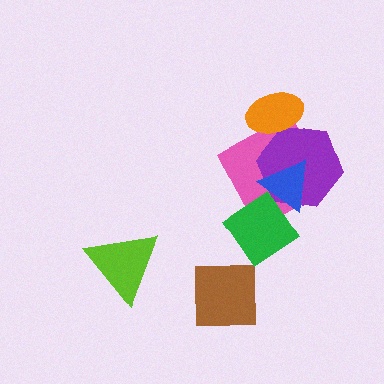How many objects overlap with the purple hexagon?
3 objects overlap with the purple hexagon.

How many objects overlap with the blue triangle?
2 objects overlap with the blue triangle.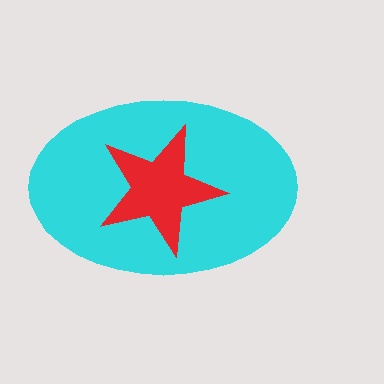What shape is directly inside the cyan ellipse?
The red star.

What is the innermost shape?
The red star.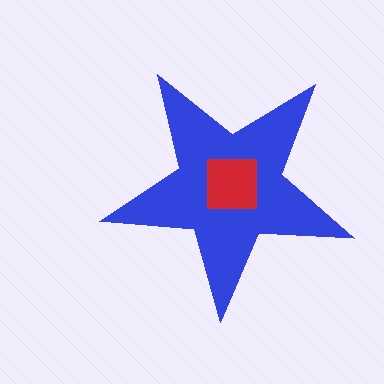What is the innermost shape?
The red square.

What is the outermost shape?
The blue star.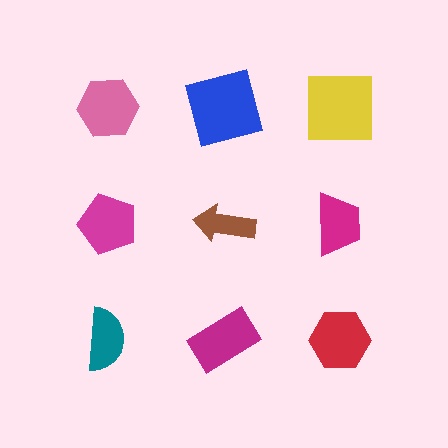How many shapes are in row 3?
3 shapes.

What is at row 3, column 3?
A red hexagon.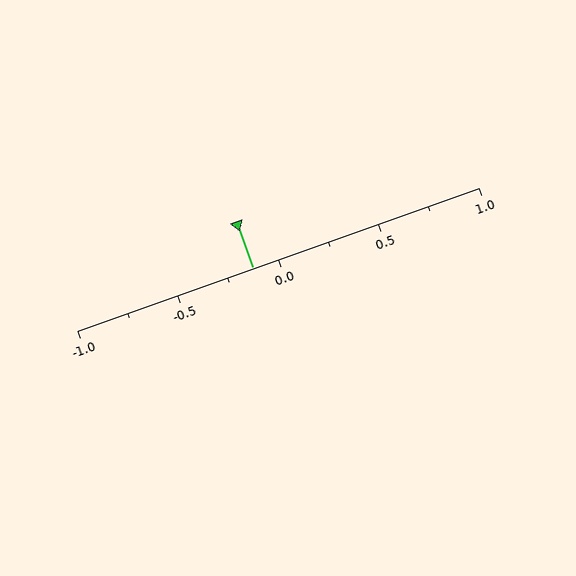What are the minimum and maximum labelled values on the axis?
The axis runs from -1.0 to 1.0.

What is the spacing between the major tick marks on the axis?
The major ticks are spaced 0.5 apart.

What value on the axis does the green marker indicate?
The marker indicates approximately -0.12.